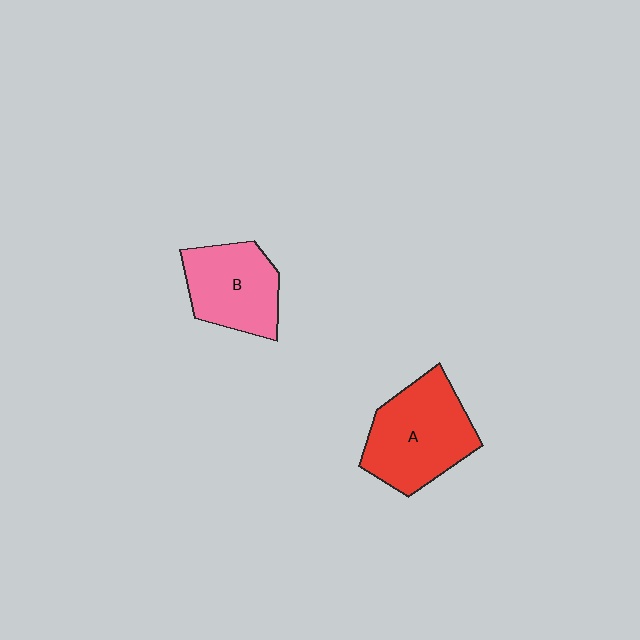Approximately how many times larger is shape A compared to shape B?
Approximately 1.3 times.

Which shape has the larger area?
Shape A (red).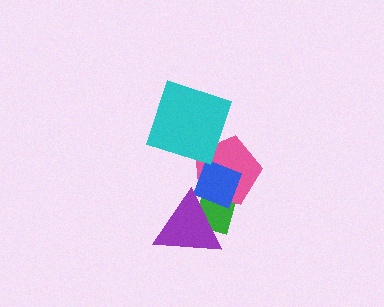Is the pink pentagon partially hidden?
Yes, it is partially covered by another shape.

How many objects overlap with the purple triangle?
3 objects overlap with the purple triangle.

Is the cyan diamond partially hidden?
No, no other shape covers it.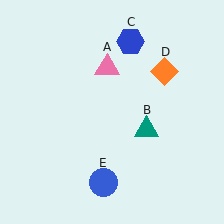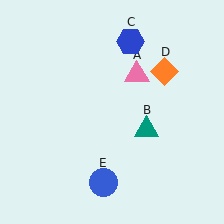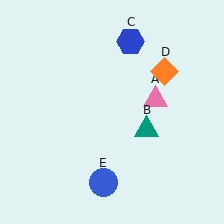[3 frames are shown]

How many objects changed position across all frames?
1 object changed position: pink triangle (object A).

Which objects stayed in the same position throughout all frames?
Teal triangle (object B) and blue hexagon (object C) and orange diamond (object D) and blue circle (object E) remained stationary.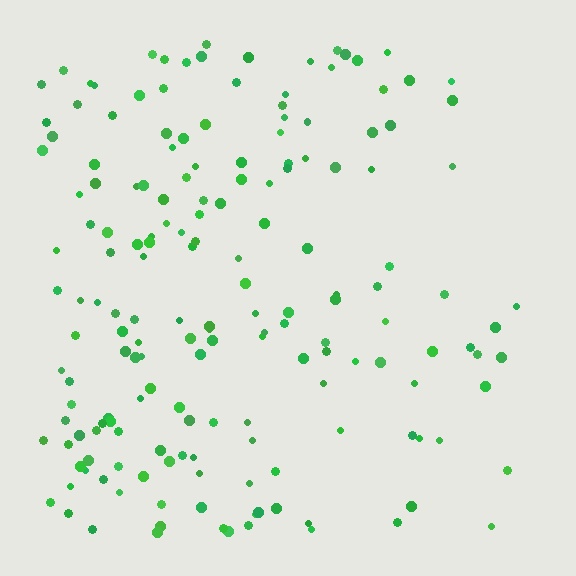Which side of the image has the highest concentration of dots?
The left.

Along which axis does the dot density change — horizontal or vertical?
Horizontal.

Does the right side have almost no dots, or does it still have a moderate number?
Still a moderate number, just noticeably fewer than the left.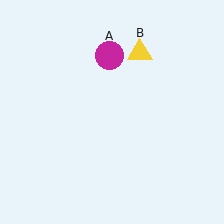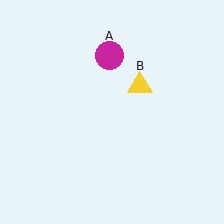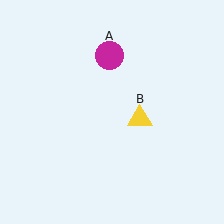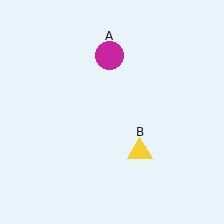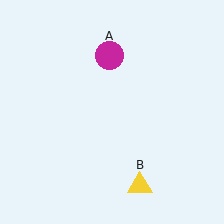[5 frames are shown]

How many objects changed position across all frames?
1 object changed position: yellow triangle (object B).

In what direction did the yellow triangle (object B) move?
The yellow triangle (object B) moved down.